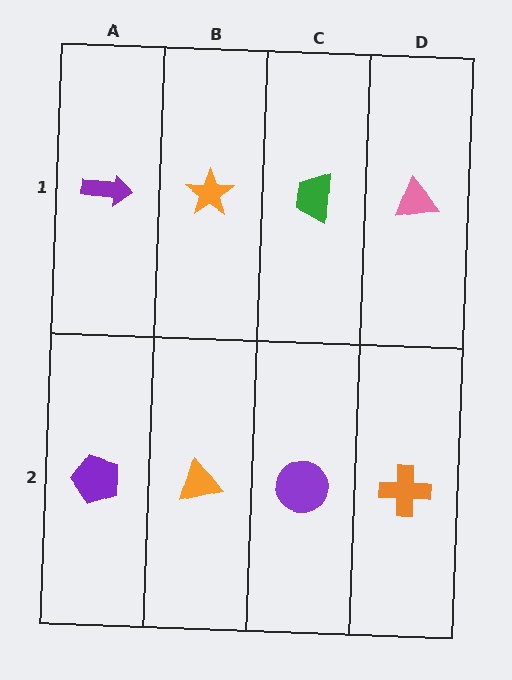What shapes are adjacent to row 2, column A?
A purple arrow (row 1, column A), an orange triangle (row 2, column B).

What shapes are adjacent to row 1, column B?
An orange triangle (row 2, column B), a purple arrow (row 1, column A), a green trapezoid (row 1, column C).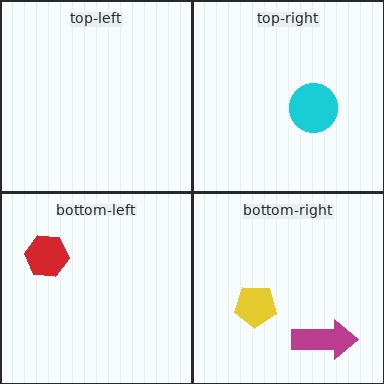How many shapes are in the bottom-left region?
1.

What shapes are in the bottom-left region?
The red hexagon.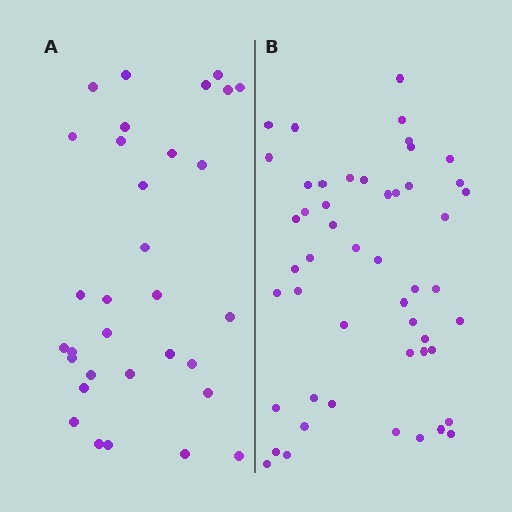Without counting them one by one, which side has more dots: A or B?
Region B (the right region) has more dots.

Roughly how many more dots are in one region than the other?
Region B has approximately 20 more dots than region A.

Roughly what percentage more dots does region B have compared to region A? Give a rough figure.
About 55% more.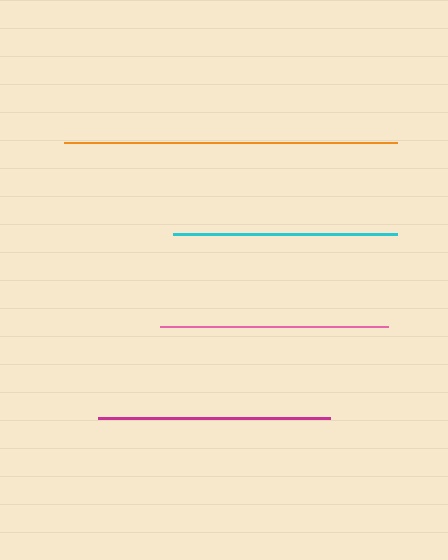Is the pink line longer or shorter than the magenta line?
The magenta line is longer than the pink line.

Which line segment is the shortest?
The cyan line is the shortest at approximately 224 pixels.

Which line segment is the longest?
The orange line is the longest at approximately 333 pixels.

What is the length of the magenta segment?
The magenta segment is approximately 231 pixels long.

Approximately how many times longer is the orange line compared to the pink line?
The orange line is approximately 1.5 times the length of the pink line.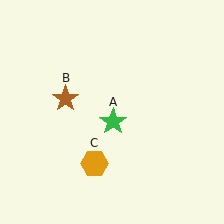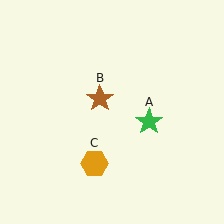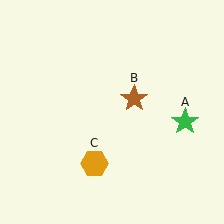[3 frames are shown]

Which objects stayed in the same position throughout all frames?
Orange hexagon (object C) remained stationary.